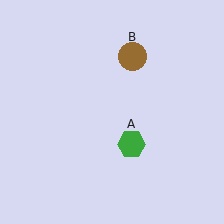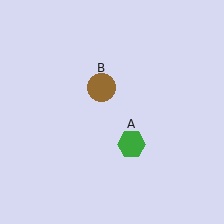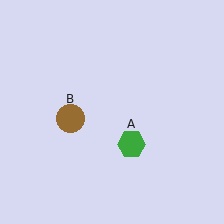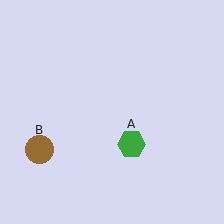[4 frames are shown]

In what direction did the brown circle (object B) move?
The brown circle (object B) moved down and to the left.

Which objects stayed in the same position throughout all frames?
Green hexagon (object A) remained stationary.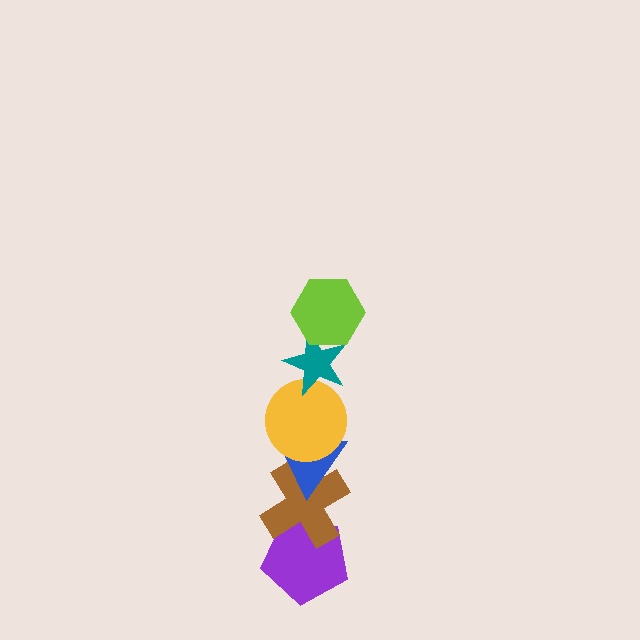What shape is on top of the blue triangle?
The yellow circle is on top of the blue triangle.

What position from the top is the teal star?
The teal star is 2nd from the top.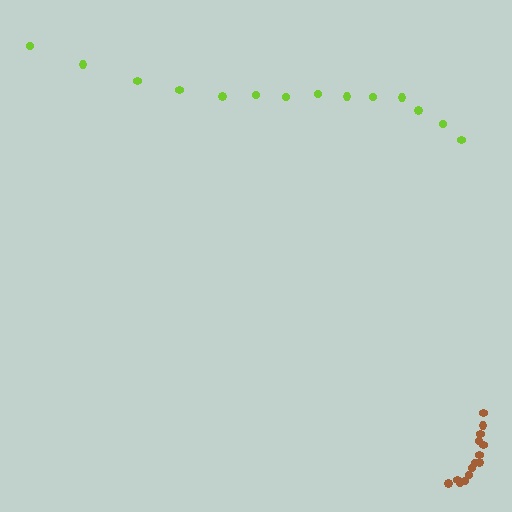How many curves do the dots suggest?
There are 2 distinct paths.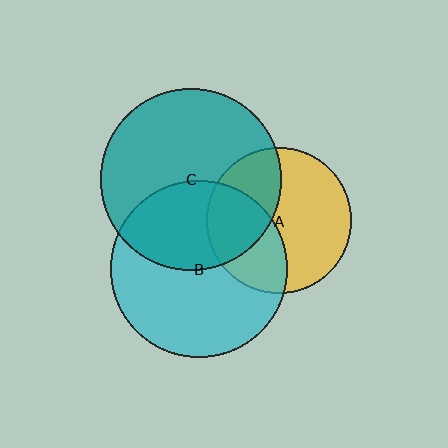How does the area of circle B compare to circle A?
Approximately 1.5 times.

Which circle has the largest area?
Circle C (teal).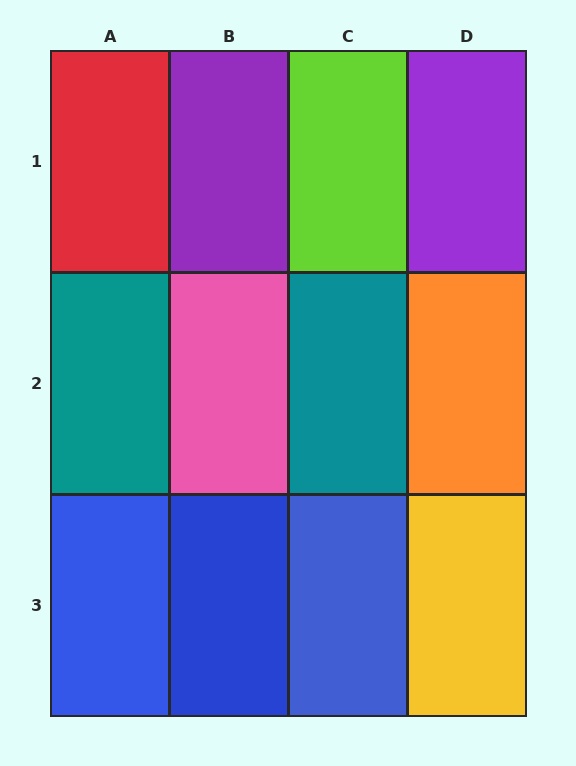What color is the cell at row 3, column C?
Blue.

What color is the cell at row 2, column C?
Teal.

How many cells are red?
1 cell is red.